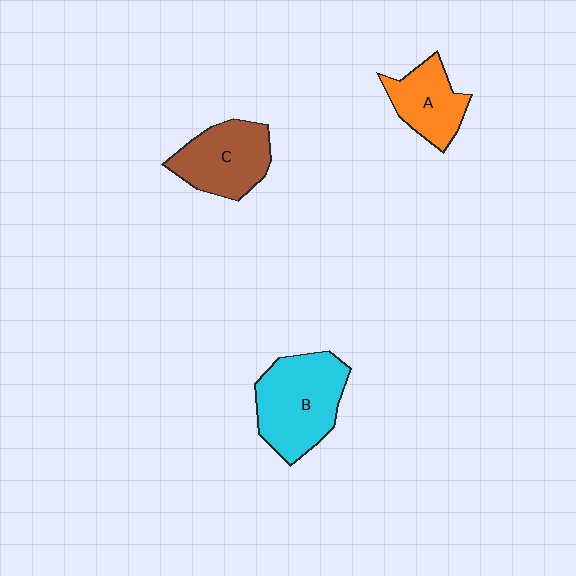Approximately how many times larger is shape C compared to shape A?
Approximately 1.2 times.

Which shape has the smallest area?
Shape A (orange).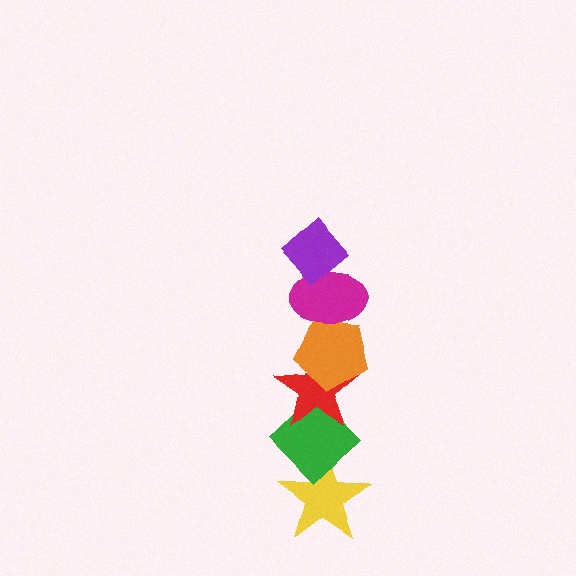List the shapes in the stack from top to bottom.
From top to bottom: the purple diamond, the magenta ellipse, the orange pentagon, the red star, the green diamond, the yellow star.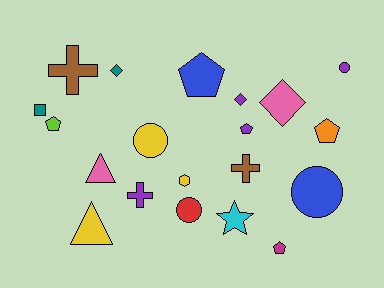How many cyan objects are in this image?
There is 1 cyan object.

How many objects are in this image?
There are 20 objects.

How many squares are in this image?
There is 1 square.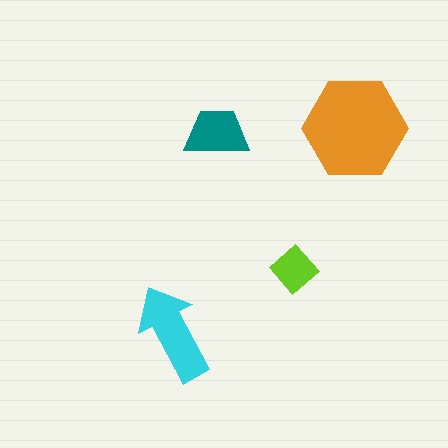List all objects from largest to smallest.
The orange hexagon, the cyan arrow, the teal trapezoid, the lime diamond.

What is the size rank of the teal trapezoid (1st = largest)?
3rd.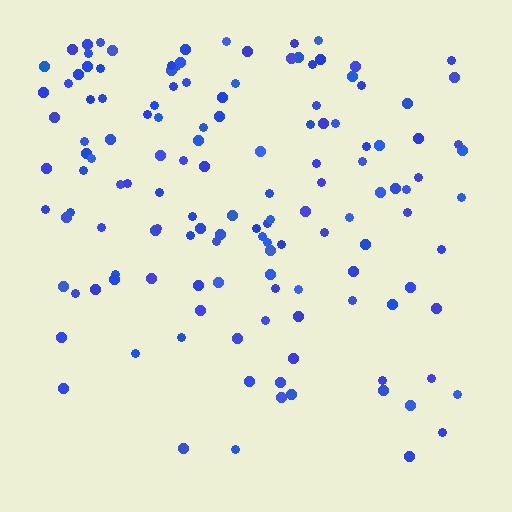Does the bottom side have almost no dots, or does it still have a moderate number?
Still a moderate number, just noticeably fewer than the top.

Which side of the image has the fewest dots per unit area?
The bottom.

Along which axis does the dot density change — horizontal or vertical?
Vertical.